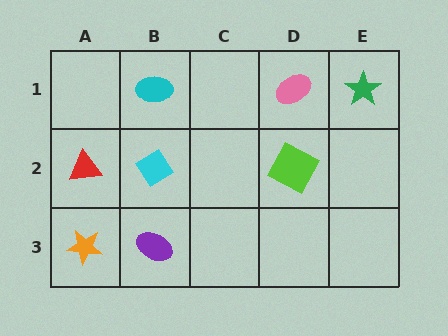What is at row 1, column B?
A cyan ellipse.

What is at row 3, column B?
A purple ellipse.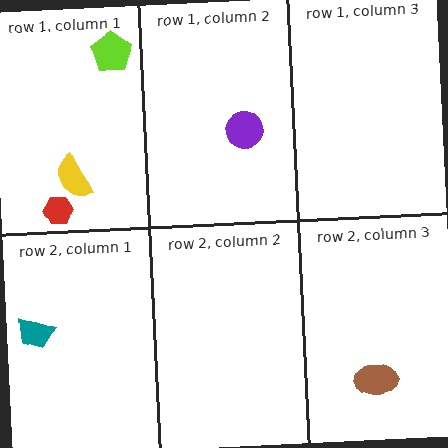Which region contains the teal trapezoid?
The row 2, column 1 region.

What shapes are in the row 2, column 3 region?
The brown ellipse.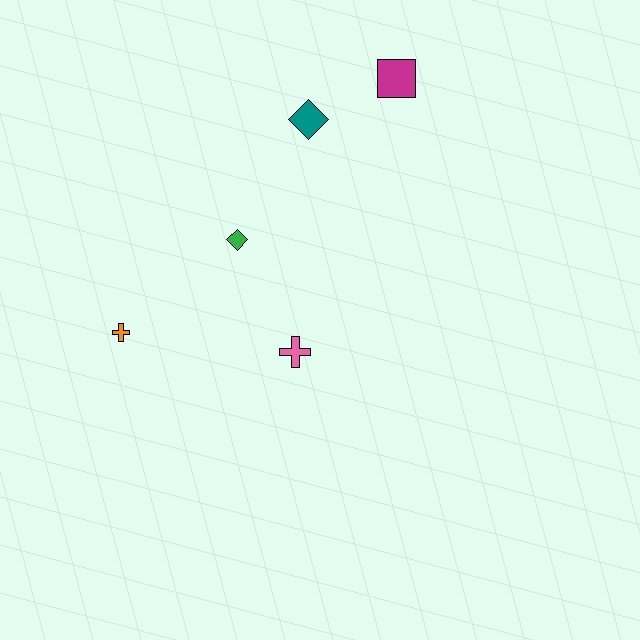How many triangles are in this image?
There are no triangles.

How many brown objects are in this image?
There are no brown objects.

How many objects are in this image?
There are 5 objects.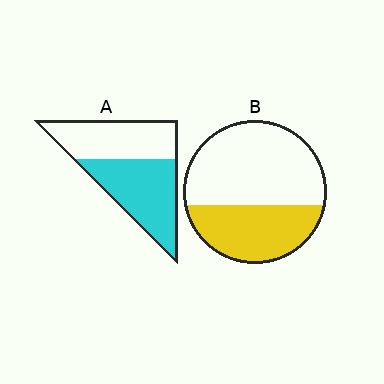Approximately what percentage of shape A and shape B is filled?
A is approximately 55% and B is approximately 40%.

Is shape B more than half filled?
No.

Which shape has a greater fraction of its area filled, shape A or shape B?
Shape A.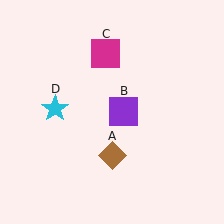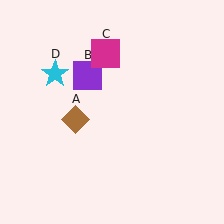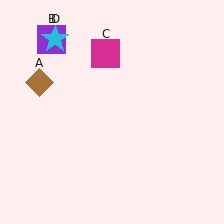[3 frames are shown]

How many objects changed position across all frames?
3 objects changed position: brown diamond (object A), purple square (object B), cyan star (object D).